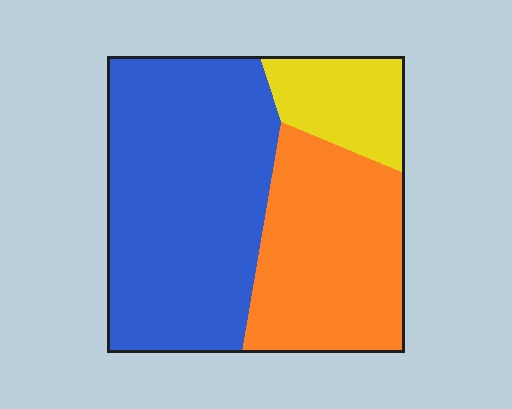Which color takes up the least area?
Yellow, at roughly 15%.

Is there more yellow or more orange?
Orange.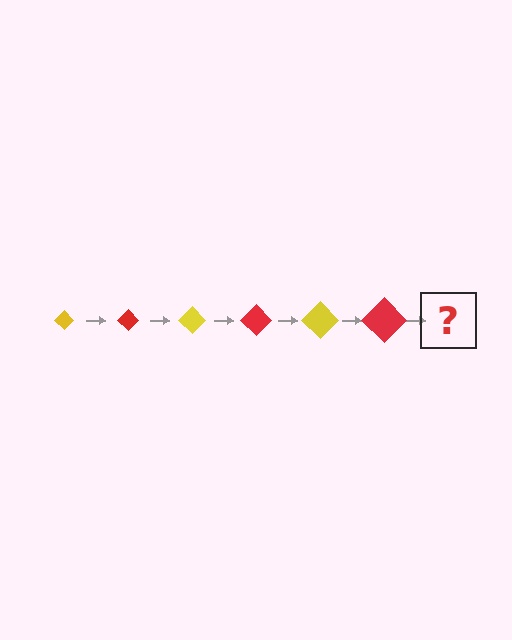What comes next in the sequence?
The next element should be a yellow diamond, larger than the previous one.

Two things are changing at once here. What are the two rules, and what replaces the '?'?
The two rules are that the diamond grows larger each step and the color cycles through yellow and red. The '?' should be a yellow diamond, larger than the previous one.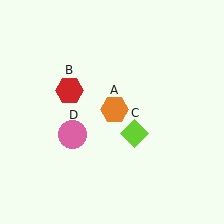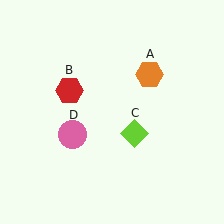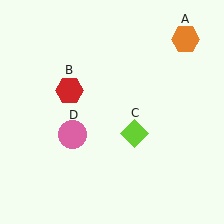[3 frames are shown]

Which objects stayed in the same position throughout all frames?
Red hexagon (object B) and lime diamond (object C) and pink circle (object D) remained stationary.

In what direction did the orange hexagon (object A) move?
The orange hexagon (object A) moved up and to the right.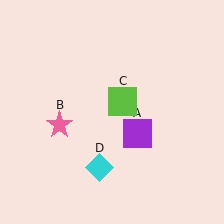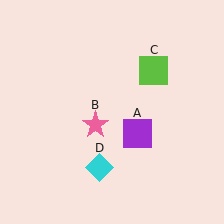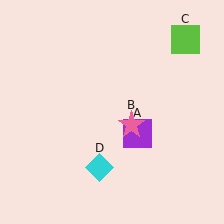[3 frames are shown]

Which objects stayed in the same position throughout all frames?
Purple square (object A) and cyan diamond (object D) remained stationary.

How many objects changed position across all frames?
2 objects changed position: pink star (object B), lime square (object C).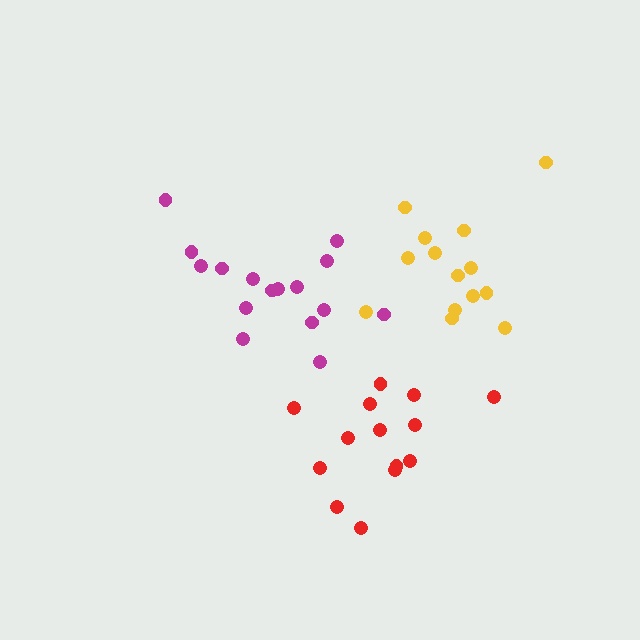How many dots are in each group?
Group 1: 14 dots, Group 2: 14 dots, Group 3: 16 dots (44 total).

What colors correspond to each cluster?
The clusters are colored: red, yellow, magenta.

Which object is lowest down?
The red cluster is bottommost.